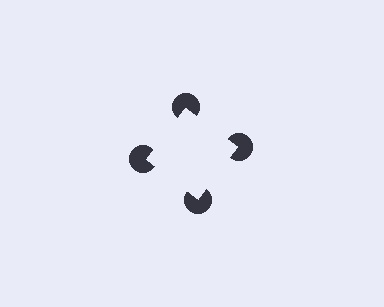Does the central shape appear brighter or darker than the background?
It typically appears slightly brighter than the background, even though no actual brightness change is drawn.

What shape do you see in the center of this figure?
An illusory square — its edges are inferred from the aligned wedge cuts in the pac-man discs, not physically drawn.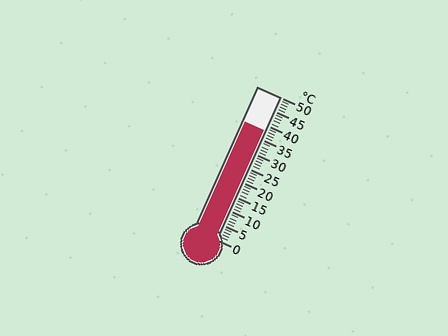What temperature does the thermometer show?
The thermometer shows approximately 38°C.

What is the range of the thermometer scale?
The thermometer scale ranges from 0°C to 50°C.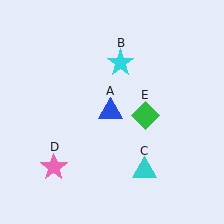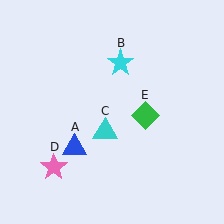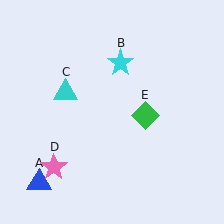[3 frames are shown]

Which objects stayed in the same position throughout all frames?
Cyan star (object B) and pink star (object D) and green diamond (object E) remained stationary.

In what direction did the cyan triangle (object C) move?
The cyan triangle (object C) moved up and to the left.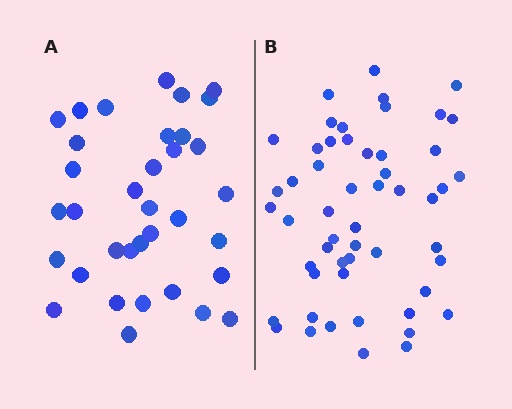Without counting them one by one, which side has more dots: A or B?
Region B (the right region) has more dots.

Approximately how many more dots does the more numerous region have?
Region B has approximately 20 more dots than region A.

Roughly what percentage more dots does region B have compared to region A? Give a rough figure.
About 50% more.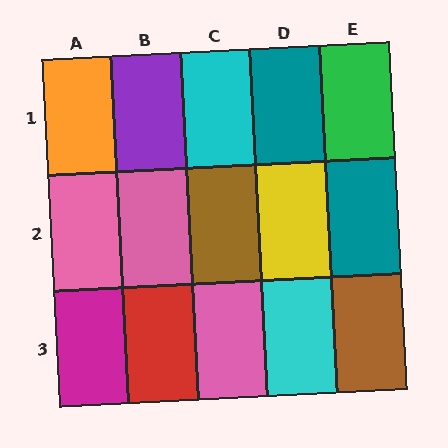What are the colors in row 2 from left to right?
Pink, pink, brown, yellow, teal.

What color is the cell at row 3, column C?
Pink.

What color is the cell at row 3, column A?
Magenta.